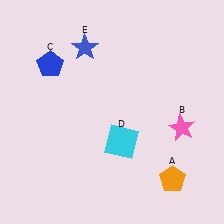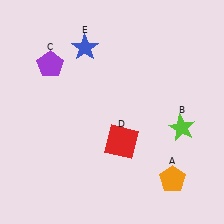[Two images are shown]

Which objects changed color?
B changed from pink to lime. C changed from blue to purple. D changed from cyan to red.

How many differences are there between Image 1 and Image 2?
There are 3 differences between the two images.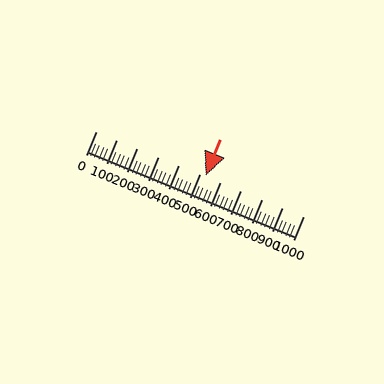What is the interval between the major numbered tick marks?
The major tick marks are spaced 100 units apart.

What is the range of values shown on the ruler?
The ruler shows values from 0 to 1000.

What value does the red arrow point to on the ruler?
The red arrow points to approximately 528.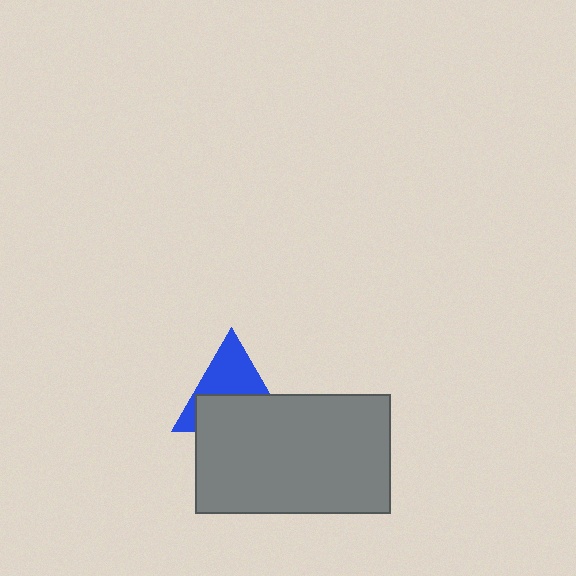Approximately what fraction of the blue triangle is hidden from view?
Roughly 51% of the blue triangle is hidden behind the gray rectangle.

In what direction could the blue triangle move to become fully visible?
The blue triangle could move up. That would shift it out from behind the gray rectangle entirely.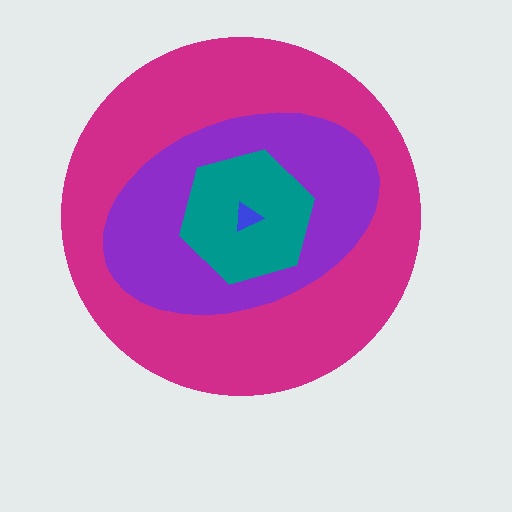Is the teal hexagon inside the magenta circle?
Yes.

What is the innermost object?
The blue triangle.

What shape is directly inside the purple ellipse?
The teal hexagon.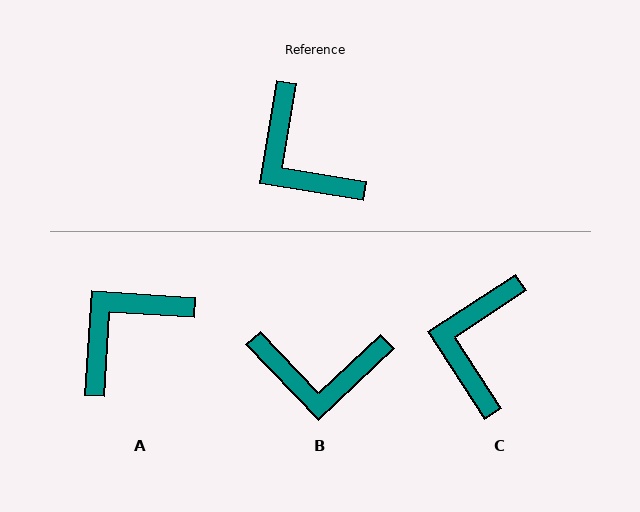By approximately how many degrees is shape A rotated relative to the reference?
Approximately 85 degrees clockwise.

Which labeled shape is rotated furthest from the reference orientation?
A, about 85 degrees away.